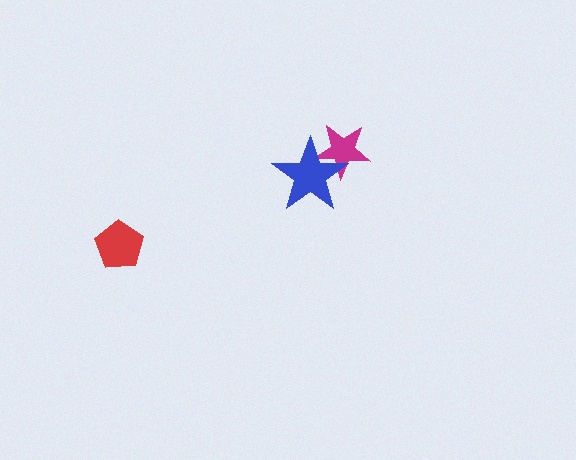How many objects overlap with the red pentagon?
0 objects overlap with the red pentagon.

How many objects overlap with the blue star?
1 object overlaps with the blue star.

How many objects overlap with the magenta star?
1 object overlaps with the magenta star.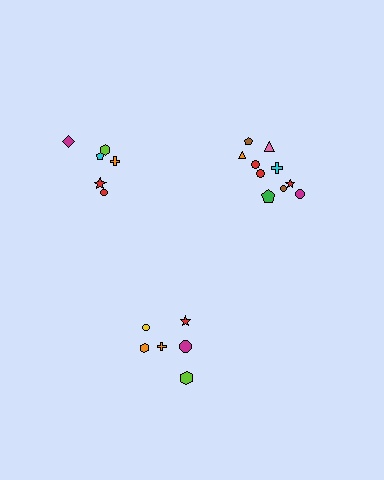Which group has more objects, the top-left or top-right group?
The top-right group.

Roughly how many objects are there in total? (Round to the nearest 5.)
Roughly 20 objects in total.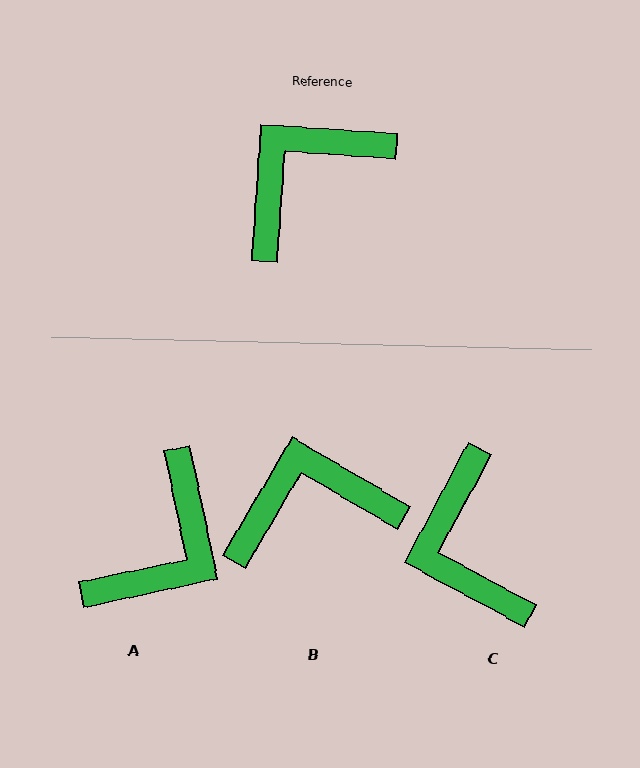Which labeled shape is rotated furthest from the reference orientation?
A, about 164 degrees away.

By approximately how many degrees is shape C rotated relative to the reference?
Approximately 66 degrees counter-clockwise.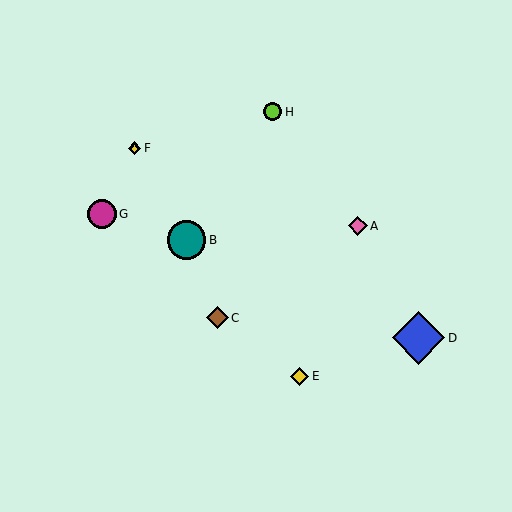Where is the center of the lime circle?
The center of the lime circle is at (273, 112).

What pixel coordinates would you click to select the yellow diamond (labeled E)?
Click at (300, 376) to select the yellow diamond E.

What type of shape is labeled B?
Shape B is a teal circle.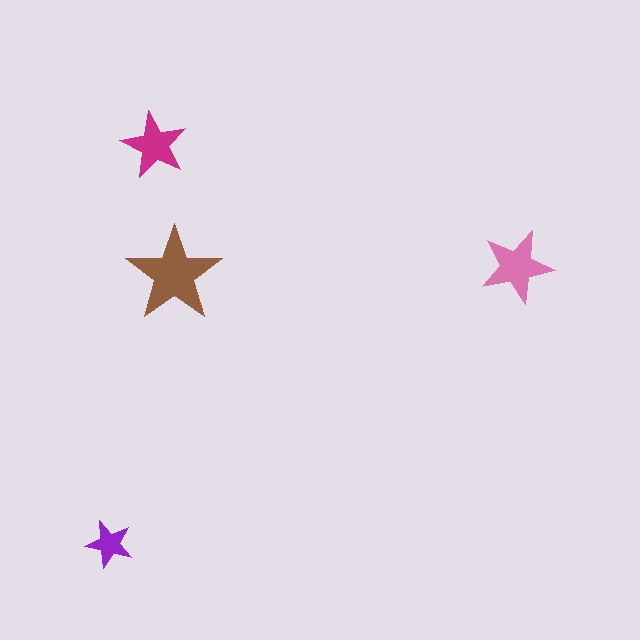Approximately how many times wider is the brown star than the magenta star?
About 1.5 times wider.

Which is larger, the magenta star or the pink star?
The pink one.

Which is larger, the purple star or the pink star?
The pink one.